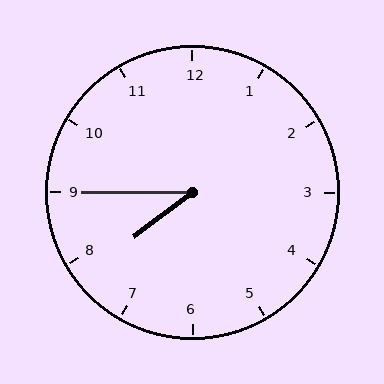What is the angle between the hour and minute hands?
Approximately 38 degrees.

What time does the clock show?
7:45.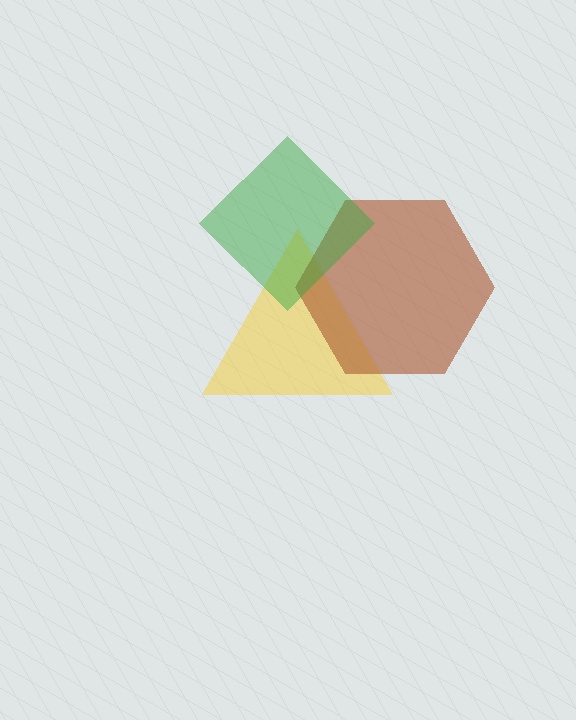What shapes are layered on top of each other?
The layered shapes are: a yellow triangle, a brown hexagon, a green diamond.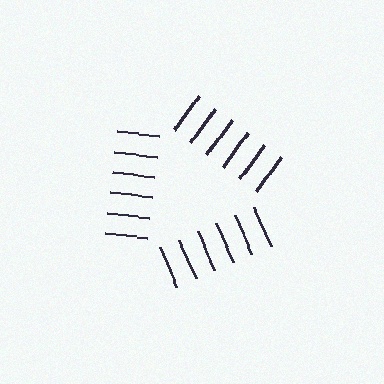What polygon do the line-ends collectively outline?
An illusory triangle — the line segments terminate on its edges but no continuous stroke is drawn.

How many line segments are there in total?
18 — 6 along each of the 3 edges.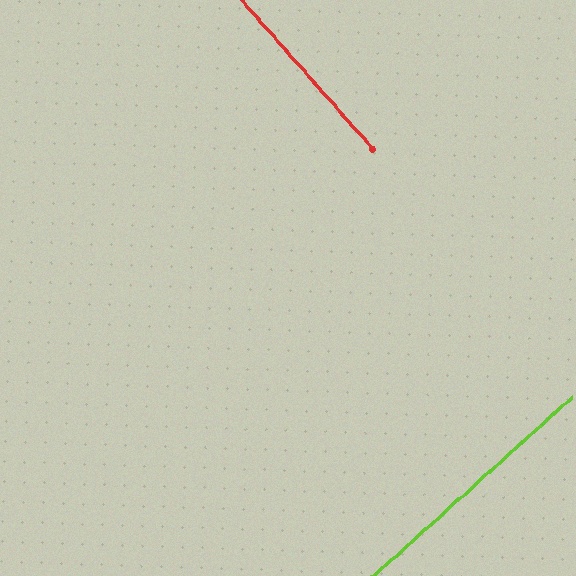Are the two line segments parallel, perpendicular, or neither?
Perpendicular — they meet at approximately 89°.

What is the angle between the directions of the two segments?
Approximately 89 degrees.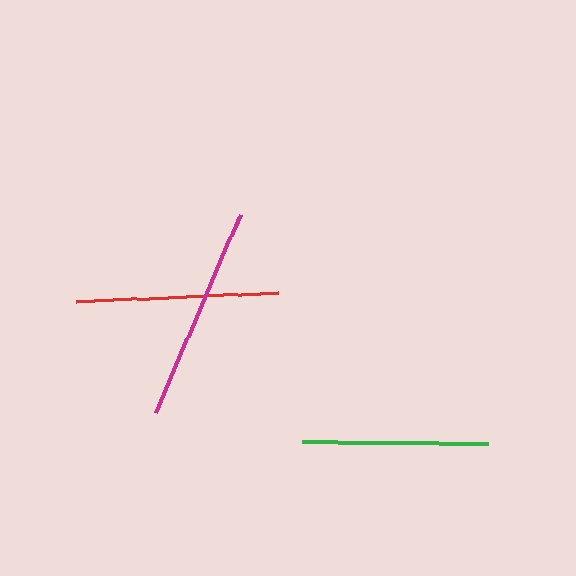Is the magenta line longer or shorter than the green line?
The magenta line is longer than the green line.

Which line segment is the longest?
The magenta line is the longest at approximately 215 pixels.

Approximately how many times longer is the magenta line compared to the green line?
The magenta line is approximately 1.2 times the length of the green line.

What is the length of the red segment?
The red segment is approximately 201 pixels long.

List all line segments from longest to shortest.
From longest to shortest: magenta, red, green.